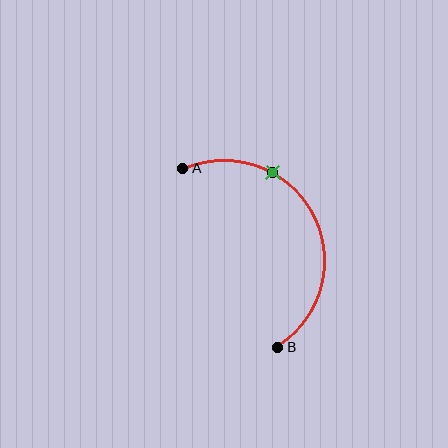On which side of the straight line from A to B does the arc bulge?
The arc bulges to the right of the straight line connecting A and B.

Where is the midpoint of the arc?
The arc midpoint is the point on the curve farthest from the straight line joining A and B. It sits to the right of that line.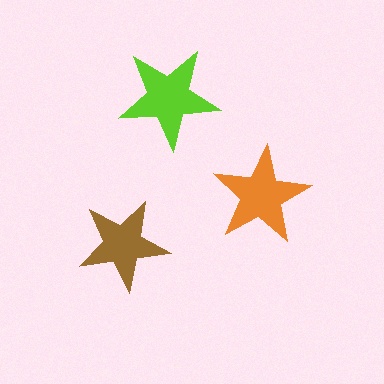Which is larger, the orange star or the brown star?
The orange one.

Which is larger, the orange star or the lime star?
The lime one.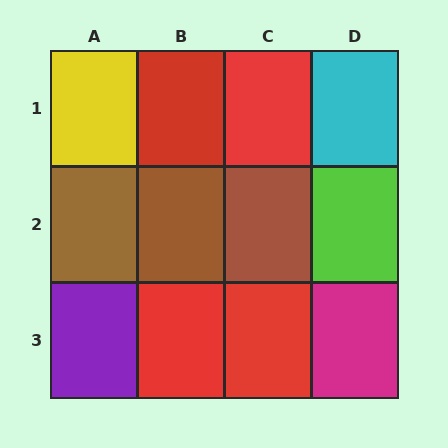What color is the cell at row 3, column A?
Purple.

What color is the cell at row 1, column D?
Cyan.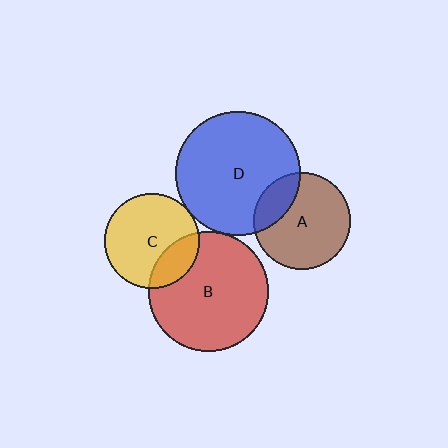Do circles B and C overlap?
Yes.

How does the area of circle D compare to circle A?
Approximately 1.6 times.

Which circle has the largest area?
Circle D (blue).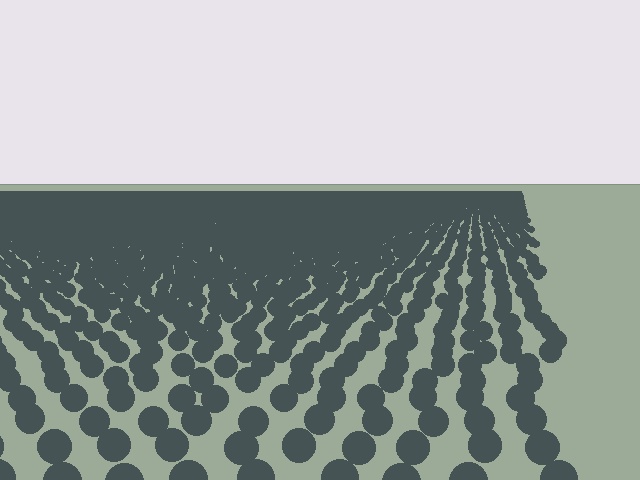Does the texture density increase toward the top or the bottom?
Density increases toward the top.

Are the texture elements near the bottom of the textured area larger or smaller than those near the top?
Larger. Near the bottom, elements are closer to the viewer and appear at a bigger on-screen size.